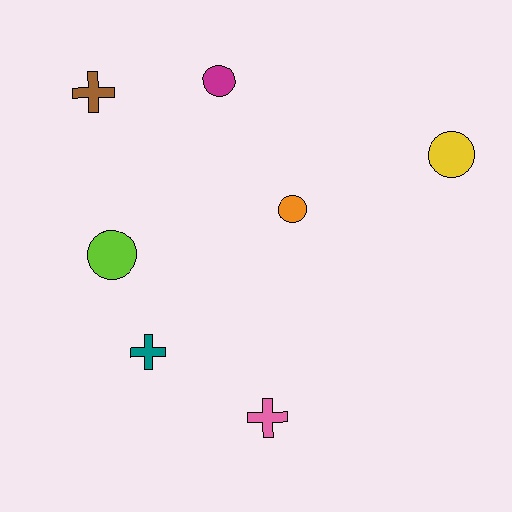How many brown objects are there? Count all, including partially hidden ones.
There is 1 brown object.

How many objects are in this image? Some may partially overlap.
There are 7 objects.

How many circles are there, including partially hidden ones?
There are 4 circles.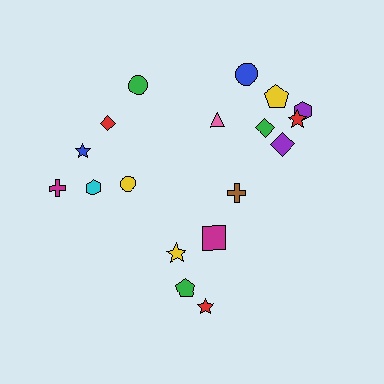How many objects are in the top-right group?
There are 8 objects.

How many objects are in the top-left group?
There are 6 objects.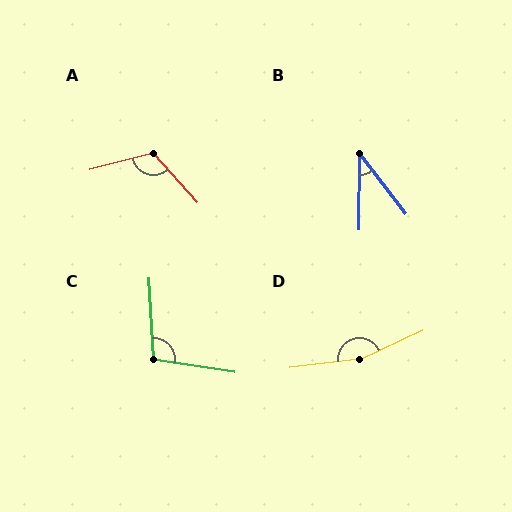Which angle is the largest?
D, at approximately 162 degrees.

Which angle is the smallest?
B, at approximately 37 degrees.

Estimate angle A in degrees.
Approximately 116 degrees.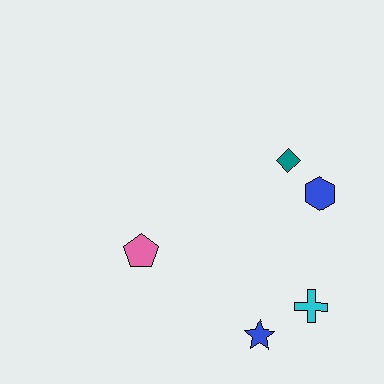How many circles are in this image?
There are no circles.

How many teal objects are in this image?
There is 1 teal object.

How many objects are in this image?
There are 5 objects.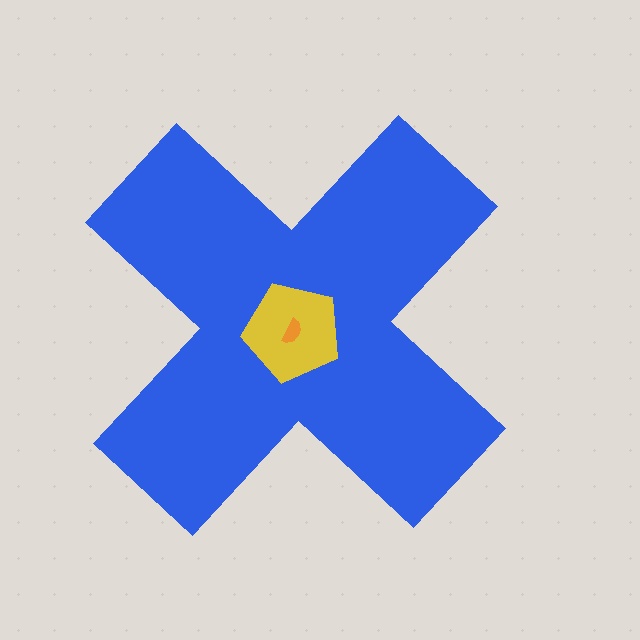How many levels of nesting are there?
3.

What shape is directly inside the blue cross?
The yellow pentagon.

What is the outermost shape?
The blue cross.